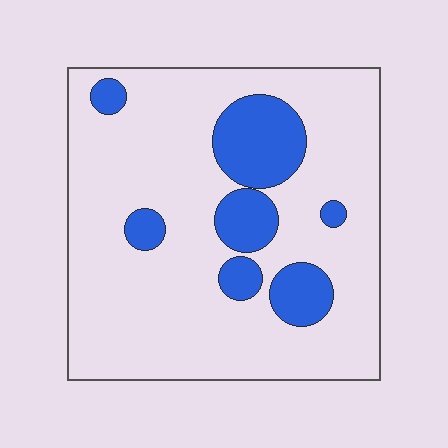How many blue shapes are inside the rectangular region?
7.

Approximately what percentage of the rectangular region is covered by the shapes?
Approximately 20%.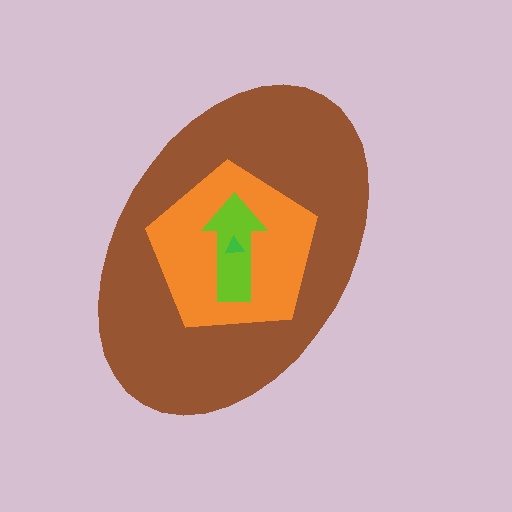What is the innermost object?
The green triangle.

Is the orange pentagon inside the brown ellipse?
Yes.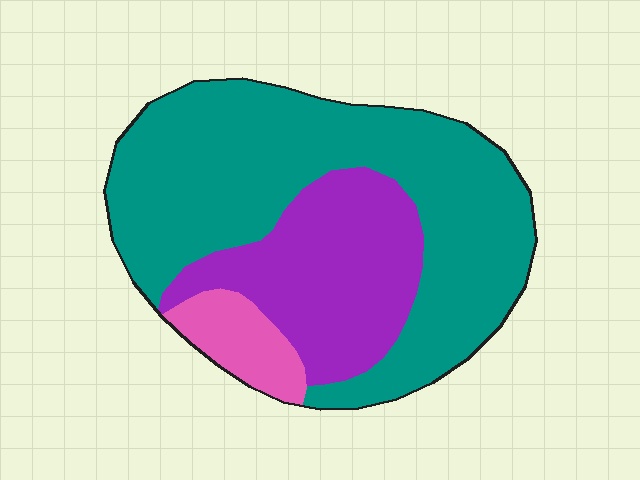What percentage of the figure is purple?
Purple covers about 30% of the figure.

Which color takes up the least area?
Pink, at roughly 10%.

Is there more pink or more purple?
Purple.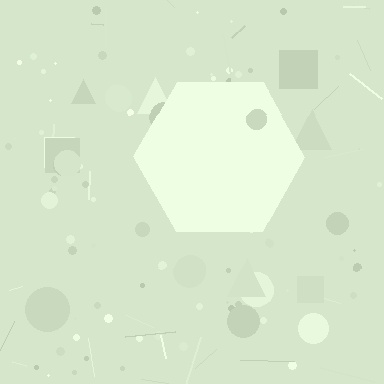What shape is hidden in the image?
A hexagon is hidden in the image.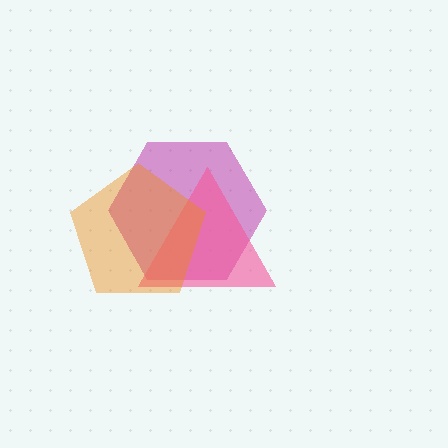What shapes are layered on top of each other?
The layered shapes are: a magenta hexagon, a pink triangle, an orange pentagon.